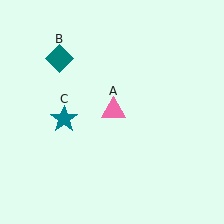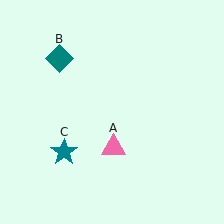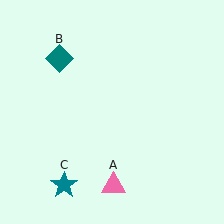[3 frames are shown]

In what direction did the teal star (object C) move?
The teal star (object C) moved down.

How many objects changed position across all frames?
2 objects changed position: pink triangle (object A), teal star (object C).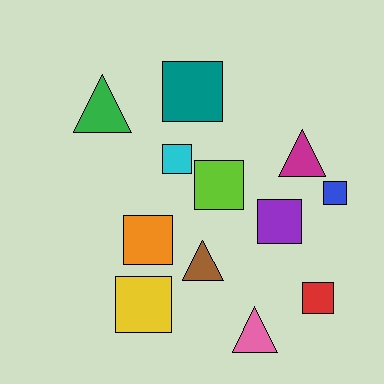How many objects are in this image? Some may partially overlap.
There are 12 objects.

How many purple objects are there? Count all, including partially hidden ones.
There is 1 purple object.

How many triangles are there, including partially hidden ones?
There are 4 triangles.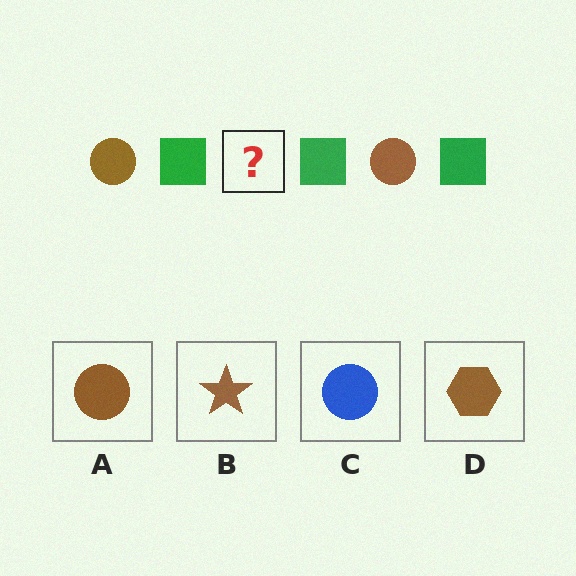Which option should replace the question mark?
Option A.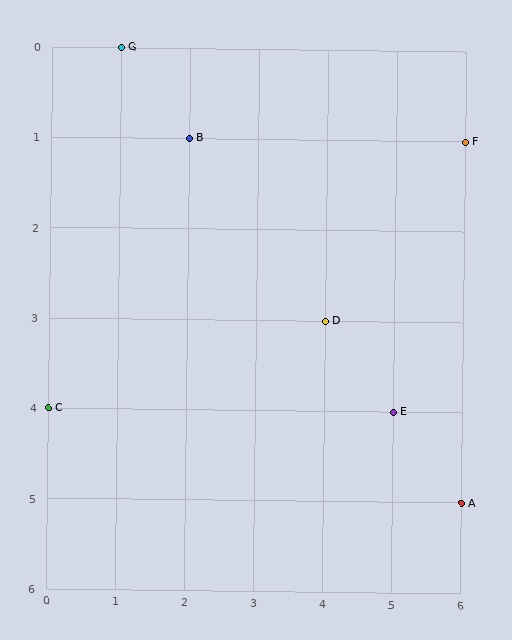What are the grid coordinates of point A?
Point A is at grid coordinates (6, 5).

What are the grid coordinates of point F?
Point F is at grid coordinates (6, 1).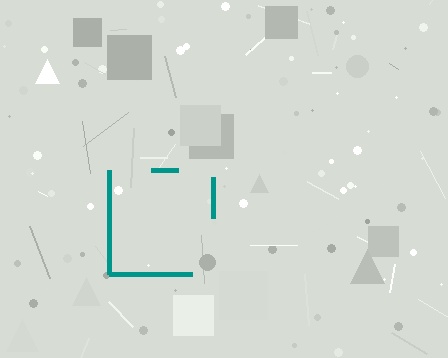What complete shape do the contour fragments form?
The contour fragments form a square.